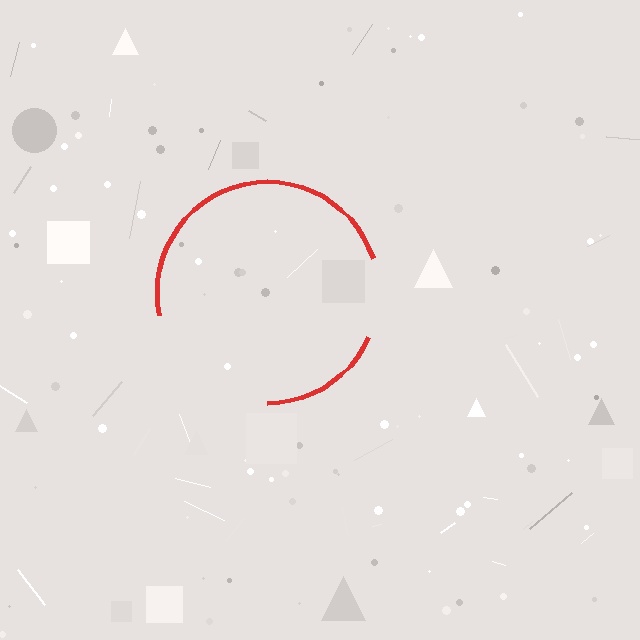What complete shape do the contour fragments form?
The contour fragments form a circle.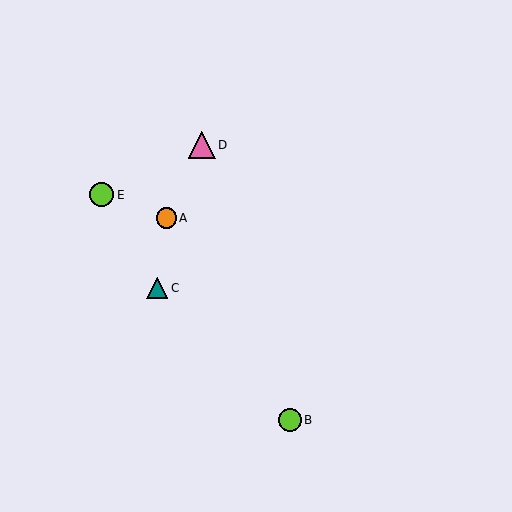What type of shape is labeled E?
Shape E is a lime circle.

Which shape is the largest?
The pink triangle (labeled D) is the largest.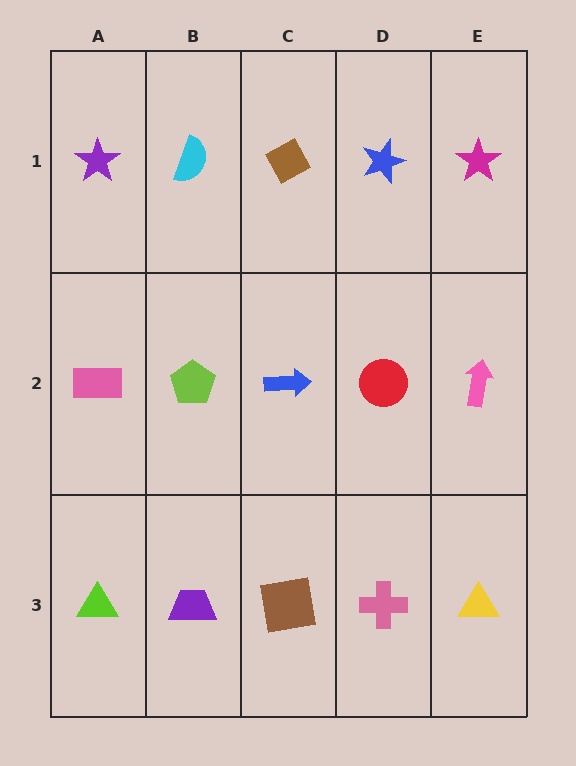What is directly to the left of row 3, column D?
A brown square.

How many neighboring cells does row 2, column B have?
4.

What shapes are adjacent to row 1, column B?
A lime pentagon (row 2, column B), a purple star (row 1, column A), a brown diamond (row 1, column C).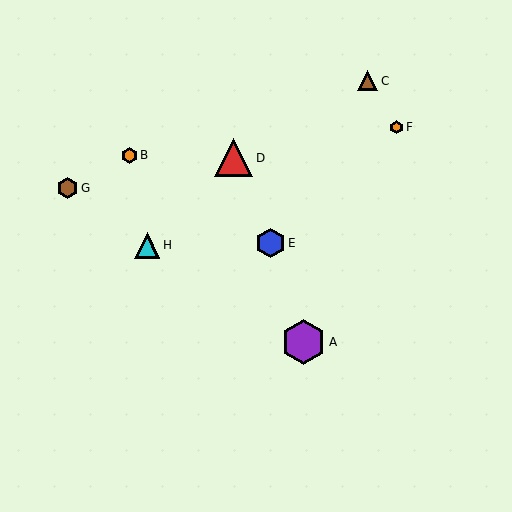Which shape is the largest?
The purple hexagon (labeled A) is the largest.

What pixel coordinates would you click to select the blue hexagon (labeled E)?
Click at (270, 243) to select the blue hexagon E.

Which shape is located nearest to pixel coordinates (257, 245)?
The blue hexagon (labeled E) at (270, 243) is nearest to that location.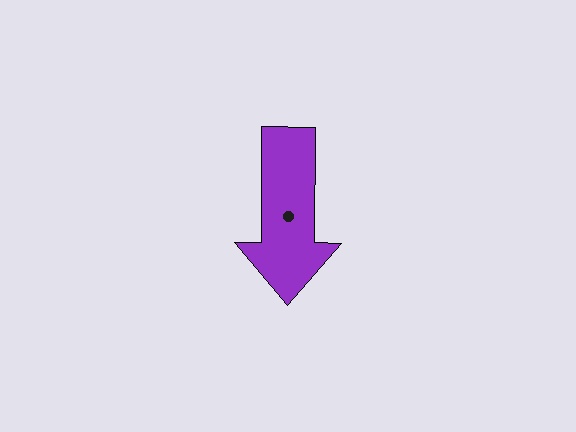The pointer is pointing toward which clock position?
Roughly 6 o'clock.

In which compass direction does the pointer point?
South.